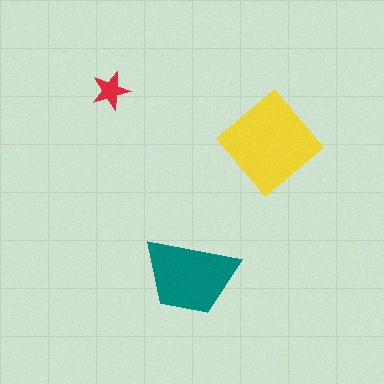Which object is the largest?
The yellow diamond.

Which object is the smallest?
The red star.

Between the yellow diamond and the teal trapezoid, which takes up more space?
The yellow diamond.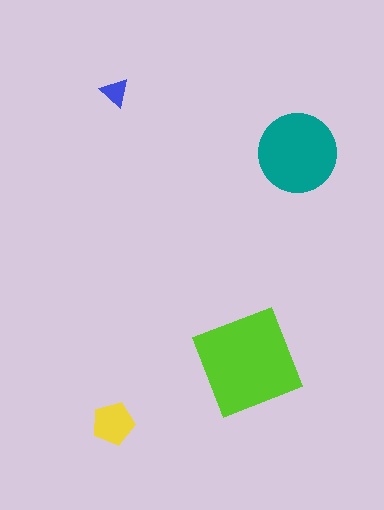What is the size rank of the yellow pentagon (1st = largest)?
3rd.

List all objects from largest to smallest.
The lime diamond, the teal circle, the yellow pentagon, the blue triangle.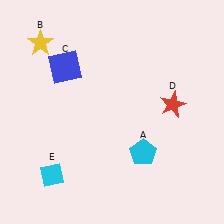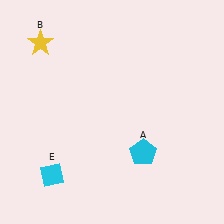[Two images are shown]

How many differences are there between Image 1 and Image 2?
There are 2 differences between the two images.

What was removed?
The red star (D), the blue square (C) were removed in Image 2.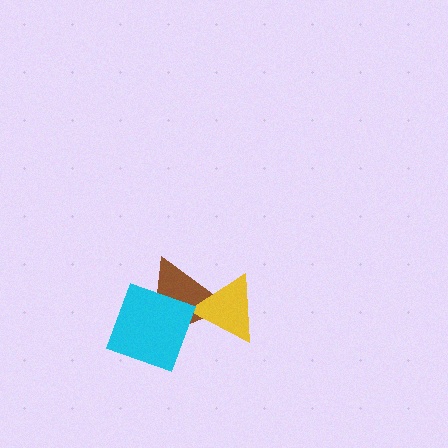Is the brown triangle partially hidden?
Yes, it is partially covered by another shape.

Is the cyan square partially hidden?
No, no other shape covers it.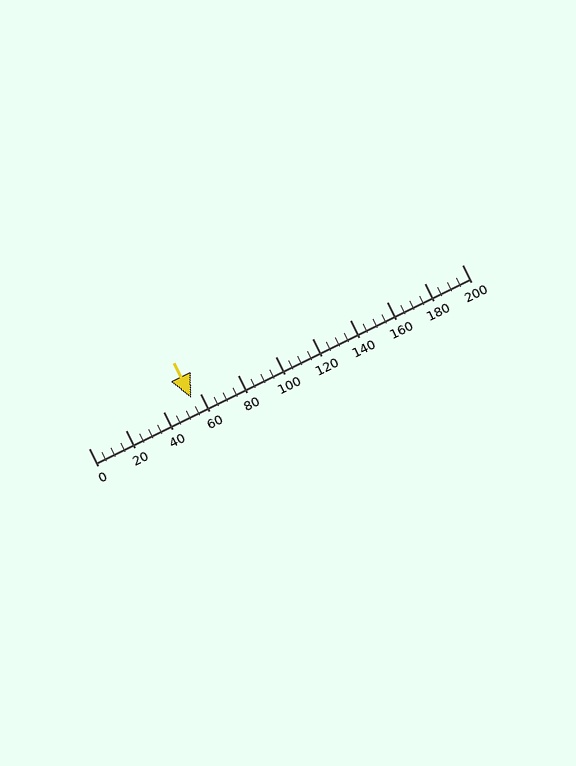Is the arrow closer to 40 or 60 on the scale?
The arrow is closer to 60.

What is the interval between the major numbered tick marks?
The major tick marks are spaced 20 units apart.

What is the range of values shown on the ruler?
The ruler shows values from 0 to 200.